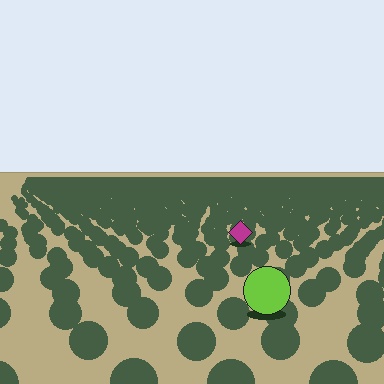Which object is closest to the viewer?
The lime circle is closest. The texture marks near it are larger and more spread out.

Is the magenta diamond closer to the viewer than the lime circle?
No. The lime circle is closer — you can tell from the texture gradient: the ground texture is coarser near it.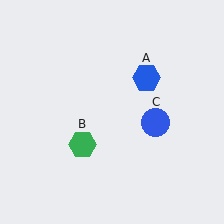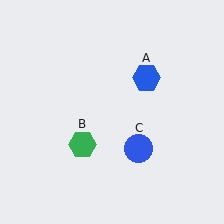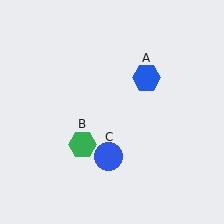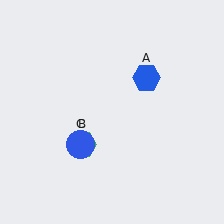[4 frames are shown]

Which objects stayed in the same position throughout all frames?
Blue hexagon (object A) and green hexagon (object B) remained stationary.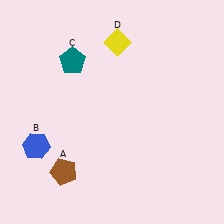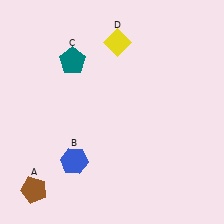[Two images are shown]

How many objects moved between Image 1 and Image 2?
2 objects moved between the two images.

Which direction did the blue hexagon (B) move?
The blue hexagon (B) moved right.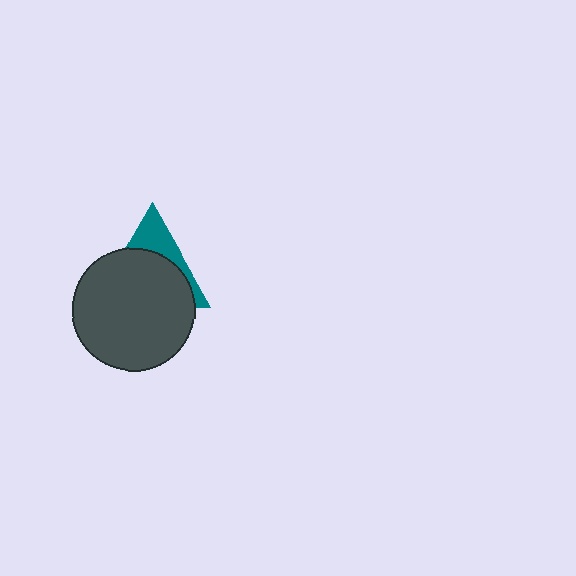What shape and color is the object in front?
The object in front is a dark gray circle.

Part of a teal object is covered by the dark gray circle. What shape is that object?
It is a triangle.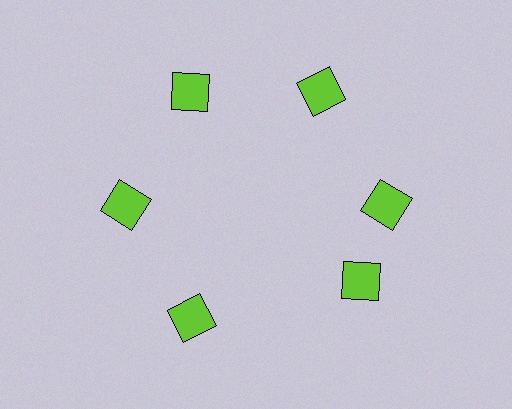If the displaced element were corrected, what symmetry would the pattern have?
It would have 6-fold rotational symmetry — the pattern would map onto itself every 60 degrees.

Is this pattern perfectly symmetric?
No. The 6 lime squares are arranged in a ring, but one element near the 5 o'clock position is rotated out of alignment along the ring, breaking the 6-fold rotational symmetry.